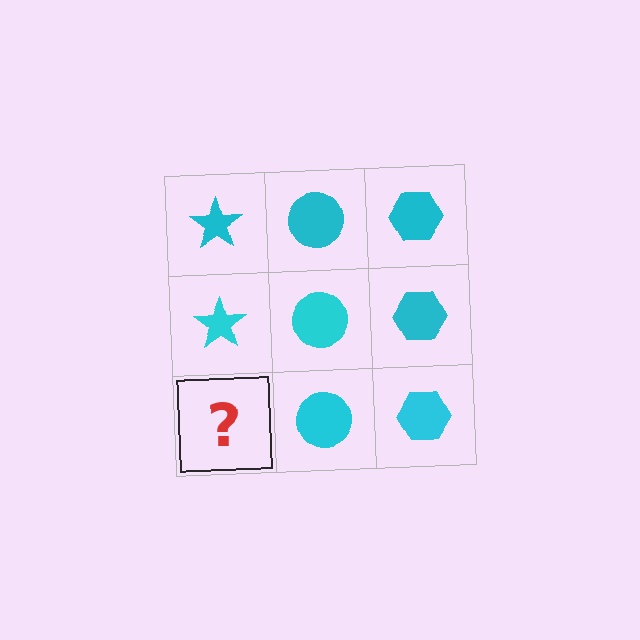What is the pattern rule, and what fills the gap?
The rule is that each column has a consistent shape. The gap should be filled with a cyan star.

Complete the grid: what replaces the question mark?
The question mark should be replaced with a cyan star.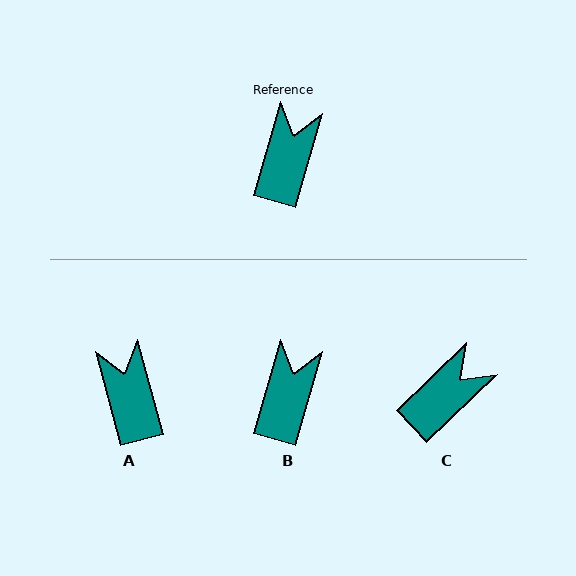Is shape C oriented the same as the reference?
No, it is off by about 30 degrees.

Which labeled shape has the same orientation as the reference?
B.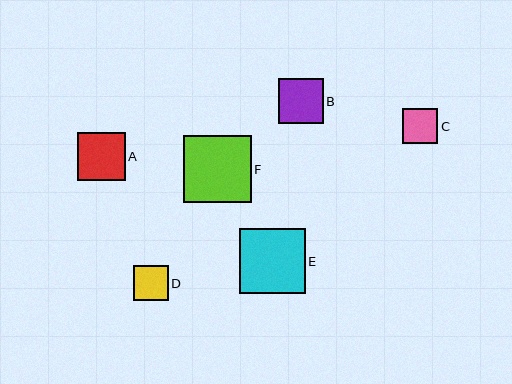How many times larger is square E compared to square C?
Square E is approximately 1.8 times the size of square C.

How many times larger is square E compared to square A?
Square E is approximately 1.4 times the size of square A.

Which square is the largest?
Square F is the largest with a size of approximately 67 pixels.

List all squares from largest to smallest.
From largest to smallest: F, E, A, B, C, D.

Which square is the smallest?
Square D is the smallest with a size of approximately 35 pixels.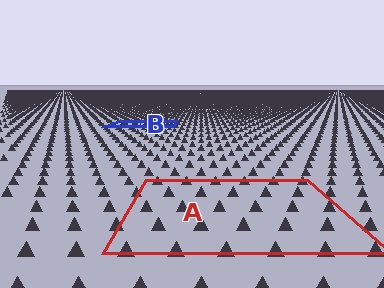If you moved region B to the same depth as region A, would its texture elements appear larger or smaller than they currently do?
They would appear larger. At a closer depth, the same texture elements are projected at a bigger on-screen size.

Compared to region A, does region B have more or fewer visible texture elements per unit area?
Region B has more texture elements per unit area — they are packed more densely because it is farther away.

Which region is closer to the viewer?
Region A is closer. The texture elements there are larger and more spread out.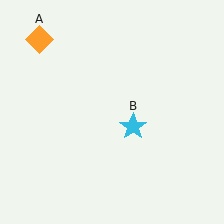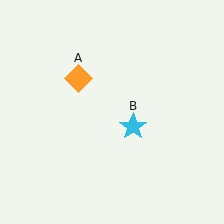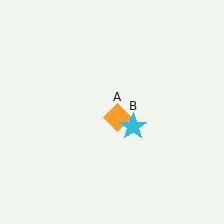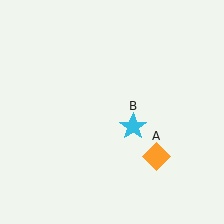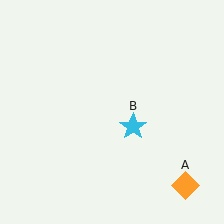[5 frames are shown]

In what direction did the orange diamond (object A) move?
The orange diamond (object A) moved down and to the right.